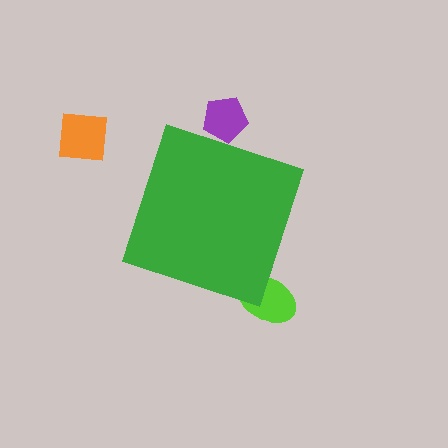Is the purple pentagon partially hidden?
Yes, the purple pentagon is partially hidden behind the green diamond.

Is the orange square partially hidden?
No, the orange square is fully visible.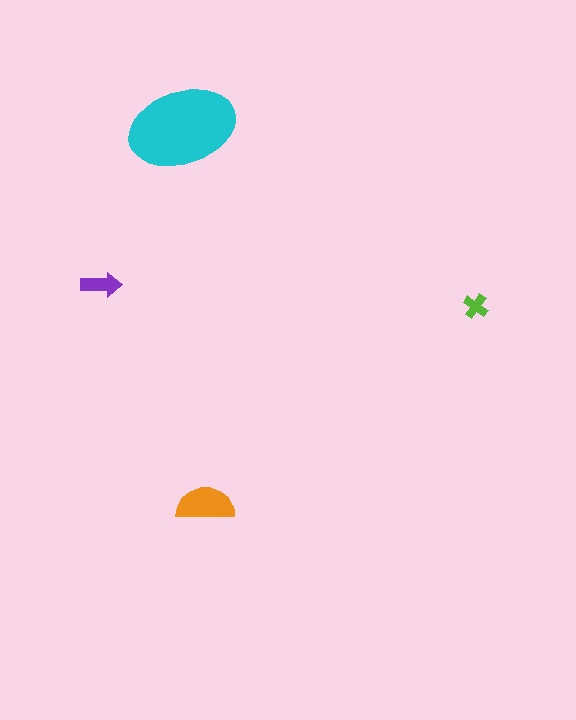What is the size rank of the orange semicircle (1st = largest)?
2nd.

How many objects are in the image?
There are 4 objects in the image.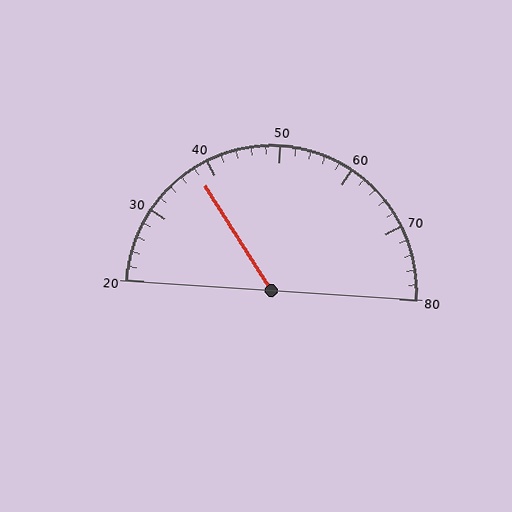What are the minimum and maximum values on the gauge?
The gauge ranges from 20 to 80.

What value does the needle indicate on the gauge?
The needle indicates approximately 38.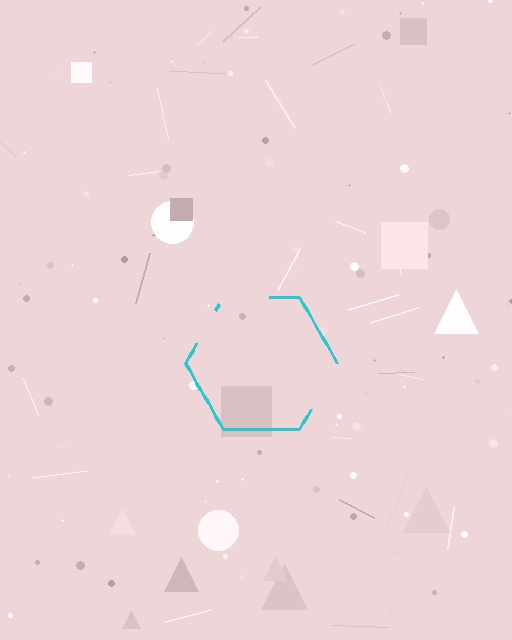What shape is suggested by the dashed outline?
The dashed outline suggests a hexagon.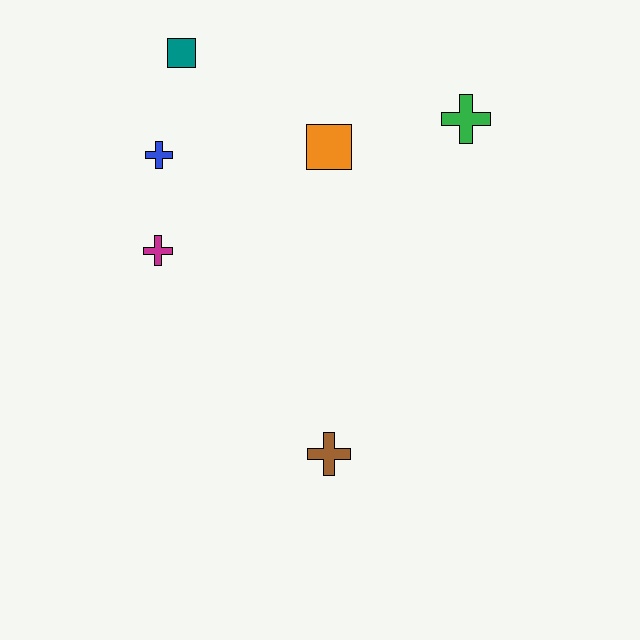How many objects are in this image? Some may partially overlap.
There are 6 objects.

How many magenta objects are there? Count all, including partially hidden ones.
There is 1 magenta object.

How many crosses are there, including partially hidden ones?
There are 4 crosses.